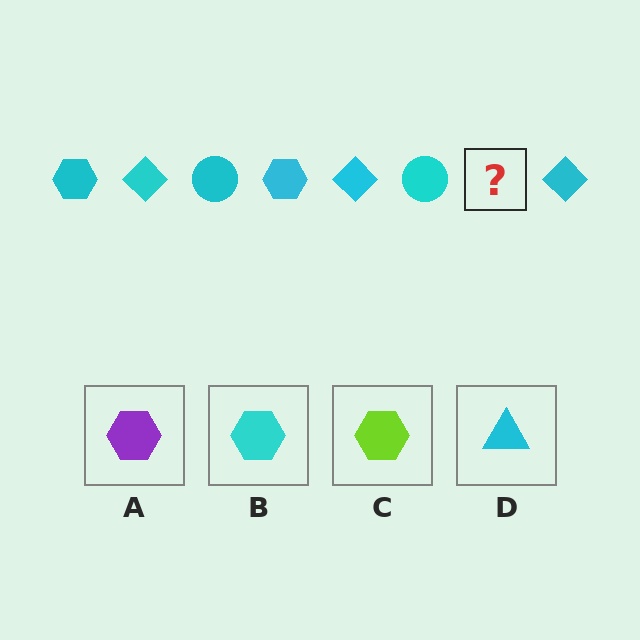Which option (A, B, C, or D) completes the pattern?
B.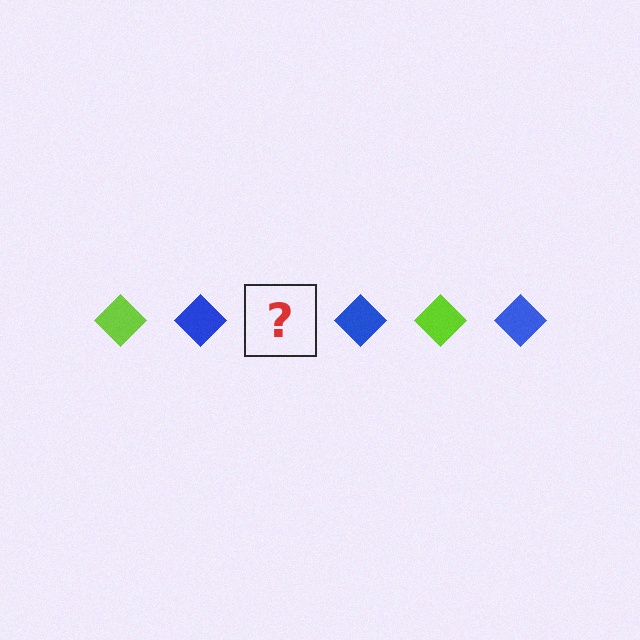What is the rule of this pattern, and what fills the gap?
The rule is that the pattern cycles through lime, blue diamonds. The gap should be filled with a lime diamond.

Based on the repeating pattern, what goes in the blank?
The blank should be a lime diamond.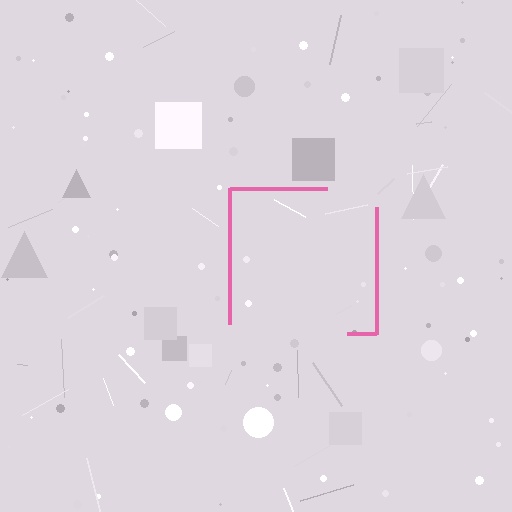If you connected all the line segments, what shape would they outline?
They would outline a square.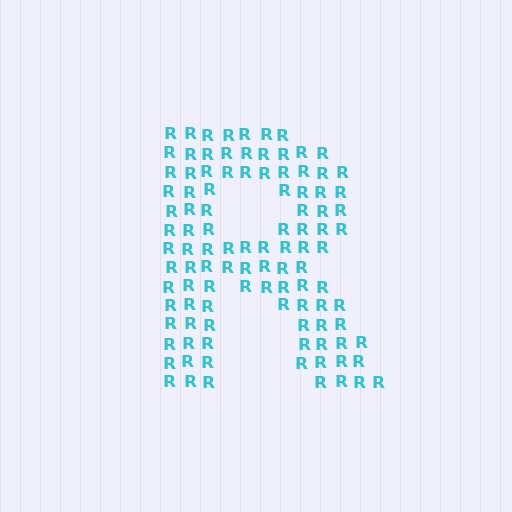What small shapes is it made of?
It is made of small letter R's.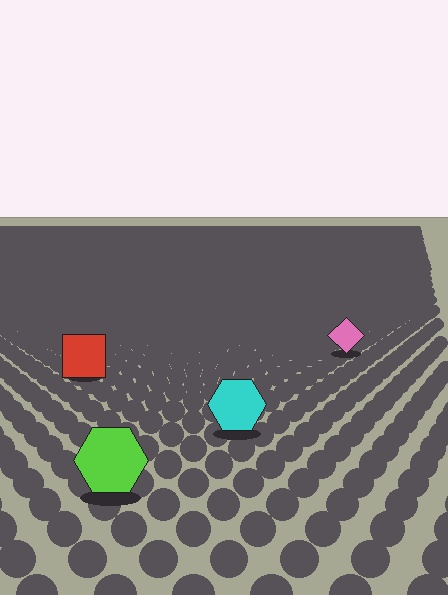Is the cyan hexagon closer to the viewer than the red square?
Yes. The cyan hexagon is closer — you can tell from the texture gradient: the ground texture is coarser near it.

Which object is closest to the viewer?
The lime hexagon is closest. The texture marks near it are larger and more spread out.